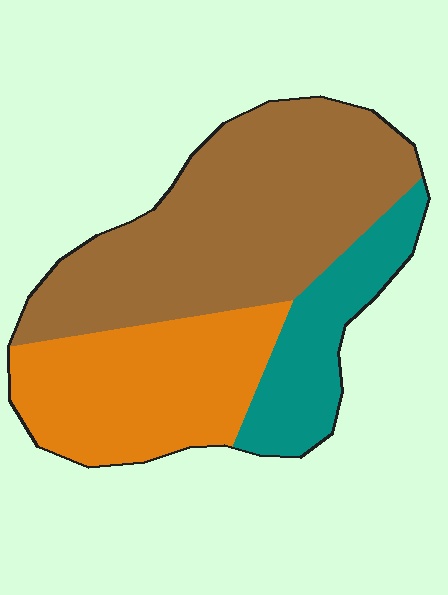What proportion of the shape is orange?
Orange covers around 30% of the shape.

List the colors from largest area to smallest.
From largest to smallest: brown, orange, teal.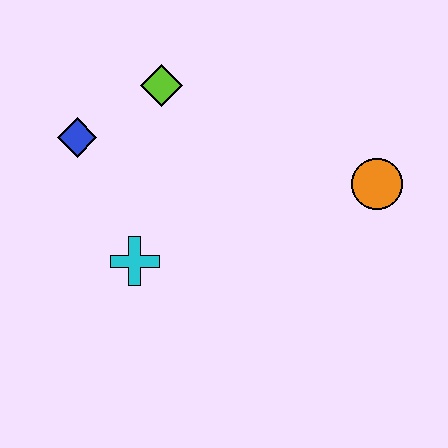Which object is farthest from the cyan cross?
The orange circle is farthest from the cyan cross.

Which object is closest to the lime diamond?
The blue diamond is closest to the lime diamond.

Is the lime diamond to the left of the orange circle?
Yes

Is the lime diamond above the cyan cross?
Yes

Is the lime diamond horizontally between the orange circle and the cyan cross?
Yes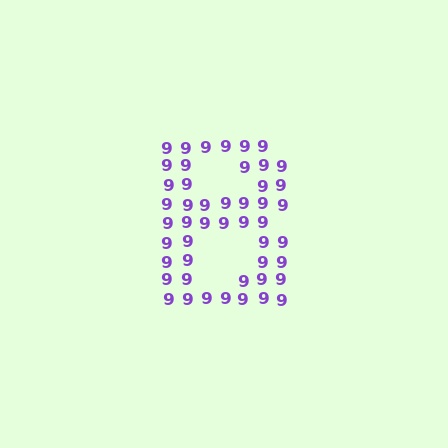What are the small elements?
The small elements are digit 9's.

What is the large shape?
The large shape is the letter B.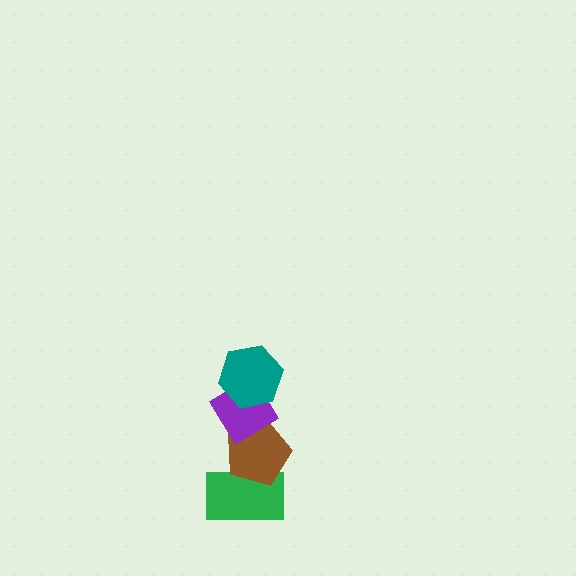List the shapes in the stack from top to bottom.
From top to bottom: the teal hexagon, the purple diamond, the brown pentagon, the green rectangle.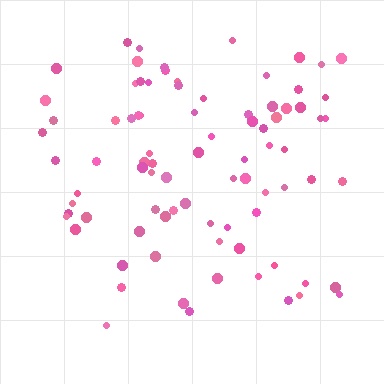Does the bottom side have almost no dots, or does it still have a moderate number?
Still a moderate number, just noticeably fewer than the top.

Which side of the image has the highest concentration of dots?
The top.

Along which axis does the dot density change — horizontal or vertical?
Vertical.